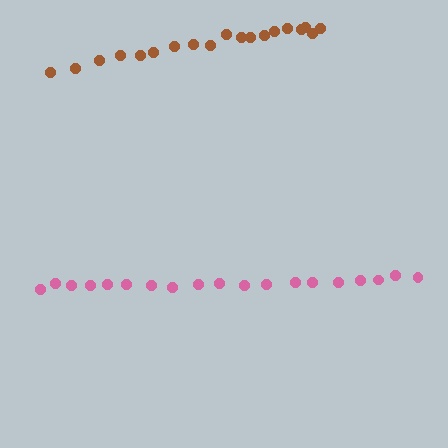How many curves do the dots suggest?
There are 2 distinct paths.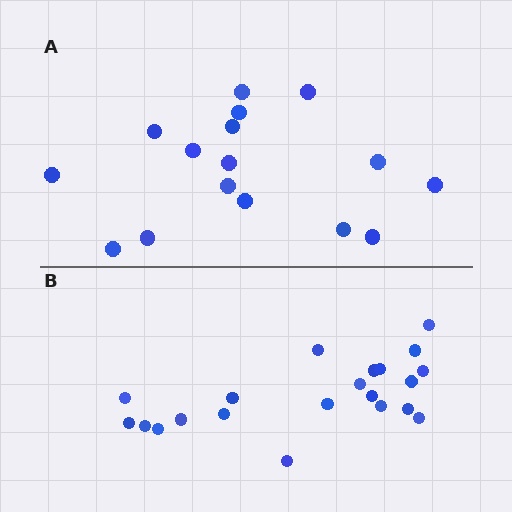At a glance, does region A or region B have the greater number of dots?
Region B (the bottom region) has more dots.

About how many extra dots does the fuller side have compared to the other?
Region B has about 5 more dots than region A.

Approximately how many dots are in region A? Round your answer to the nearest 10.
About 20 dots. (The exact count is 16, which rounds to 20.)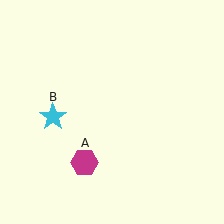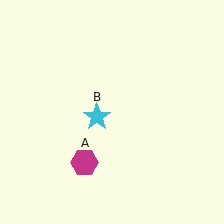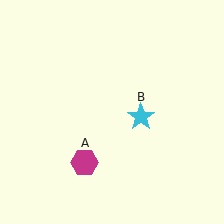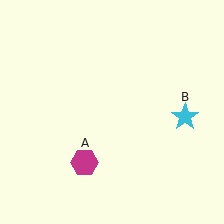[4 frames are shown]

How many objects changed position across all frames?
1 object changed position: cyan star (object B).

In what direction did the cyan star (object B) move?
The cyan star (object B) moved right.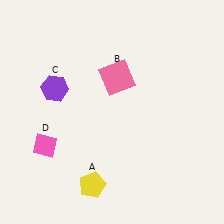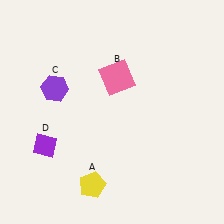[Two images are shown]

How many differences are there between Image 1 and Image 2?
There is 1 difference between the two images.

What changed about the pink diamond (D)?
In Image 1, D is pink. In Image 2, it changed to purple.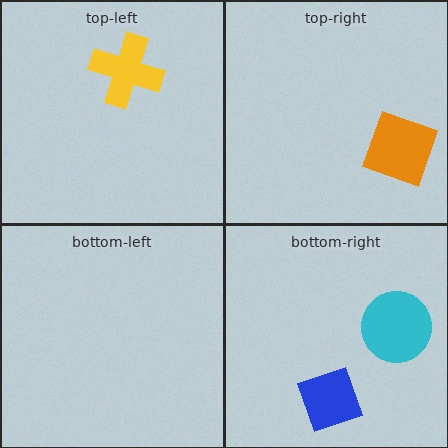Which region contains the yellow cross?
The top-left region.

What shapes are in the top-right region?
The orange square.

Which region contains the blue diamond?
The bottom-right region.